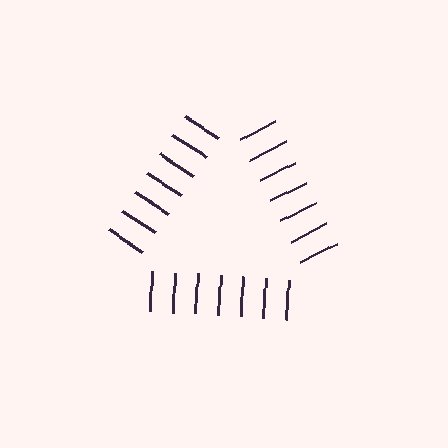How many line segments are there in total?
21 — 7 along each of the 3 edges.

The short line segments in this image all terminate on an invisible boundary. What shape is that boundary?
An illusory triangle — the line segments terminate on its edges but no continuous stroke is drawn.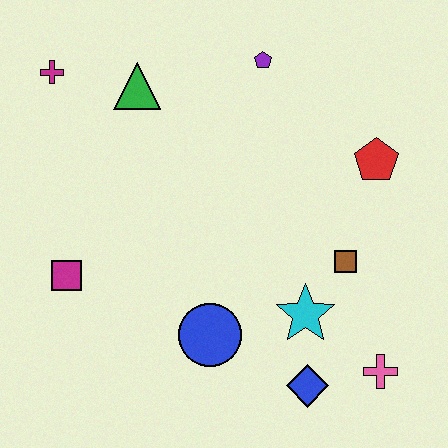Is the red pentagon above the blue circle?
Yes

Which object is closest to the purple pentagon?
The green triangle is closest to the purple pentagon.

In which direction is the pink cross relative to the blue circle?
The pink cross is to the right of the blue circle.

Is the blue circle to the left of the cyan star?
Yes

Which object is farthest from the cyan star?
The magenta cross is farthest from the cyan star.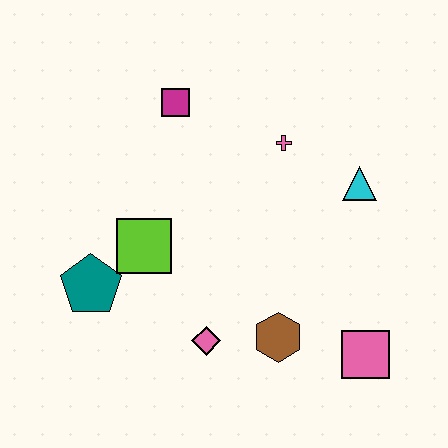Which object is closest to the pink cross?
The cyan triangle is closest to the pink cross.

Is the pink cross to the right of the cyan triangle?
No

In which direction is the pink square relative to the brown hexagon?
The pink square is to the right of the brown hexagon.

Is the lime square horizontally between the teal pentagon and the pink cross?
Yes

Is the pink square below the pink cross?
Yes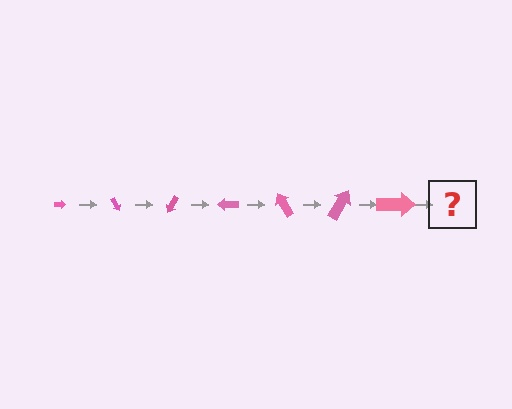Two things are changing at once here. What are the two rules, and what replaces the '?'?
The two rules are that the arrow grows larger each step and it rotates 60 degrees each step. The '?' should be an arrow, larger than the previous one and rotated 420 degrees from the start.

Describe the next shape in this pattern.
It should be an arrow, larger than the previous one and rotated 420 degrees from the start.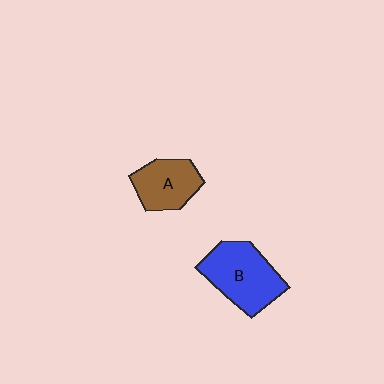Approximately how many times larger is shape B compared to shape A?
Approximately 1.4 times.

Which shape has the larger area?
Shape B (blue).